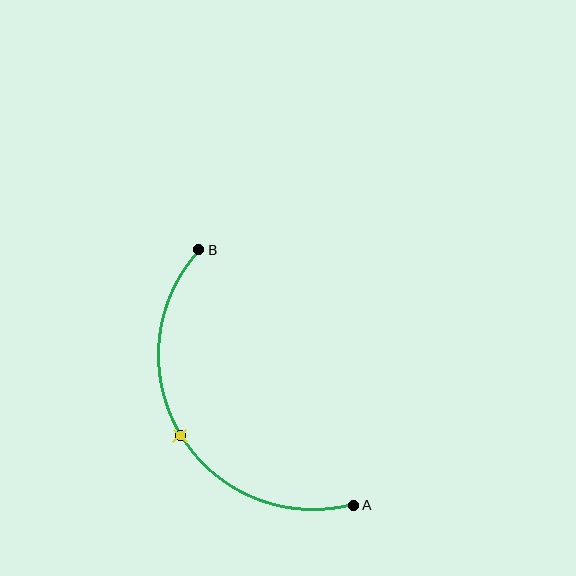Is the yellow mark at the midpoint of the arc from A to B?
Yes. The yellow mark lies on the arc at equal arc-length from both A and B — it is the arc midpoint.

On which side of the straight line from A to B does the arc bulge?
The arc bulges to the left of the straight line connecting A and B.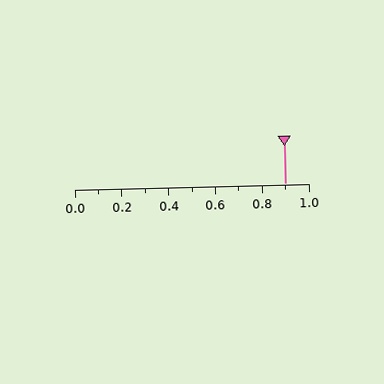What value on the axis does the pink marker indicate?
The marker indicates approximately 0.9.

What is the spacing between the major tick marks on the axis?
The major ticks are spaced 0.2 apart.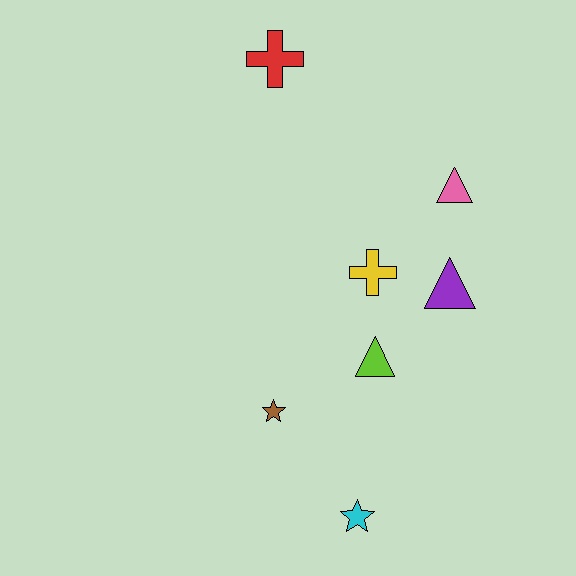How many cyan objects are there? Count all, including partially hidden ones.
There is 1 cyan object.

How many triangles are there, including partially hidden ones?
There are 3 triangles.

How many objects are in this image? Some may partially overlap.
There are 7 objects.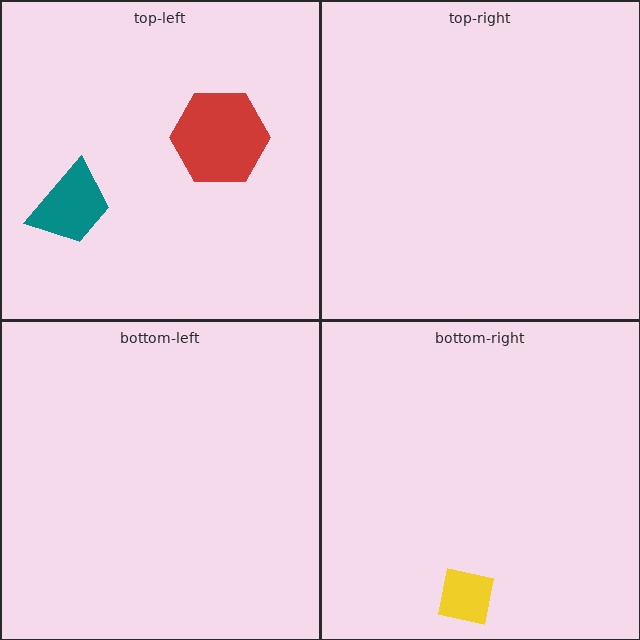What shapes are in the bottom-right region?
The yellow square.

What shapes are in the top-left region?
The red hexagon, the teal trapezoid.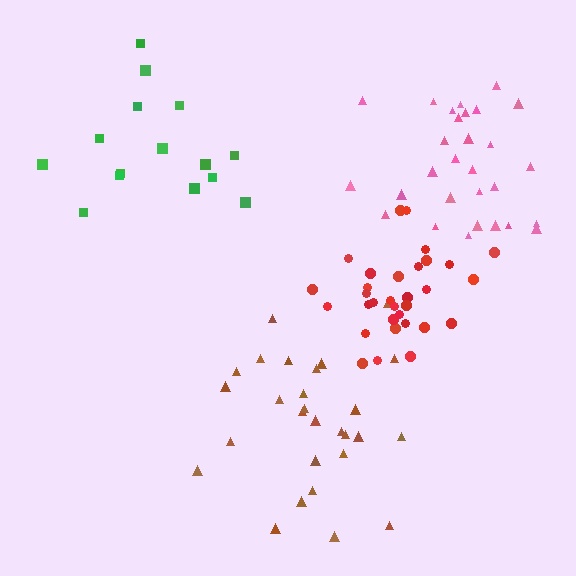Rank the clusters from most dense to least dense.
red, pink, brown, green.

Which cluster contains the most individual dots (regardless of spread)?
Red (32).